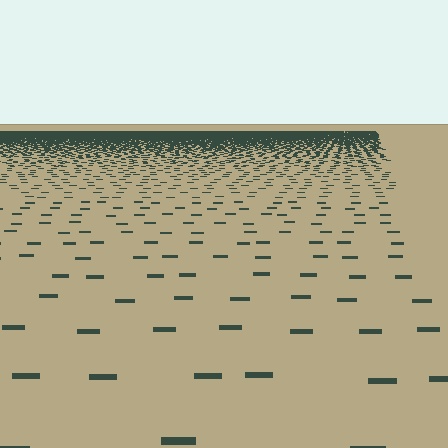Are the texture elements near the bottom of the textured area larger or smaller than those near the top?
Larger. Near the bottom, elements are closer to the viewer and appear at a bigger on-screen size.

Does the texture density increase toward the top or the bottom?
Density increases toward the top.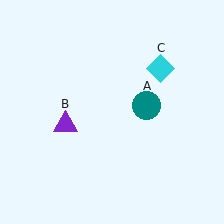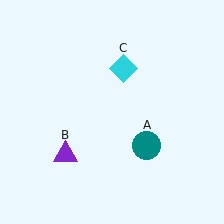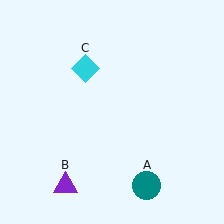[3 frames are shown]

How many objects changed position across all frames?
3 objects changed position: teal circle (object A), purple triangle (object B), cyan diamond (object C).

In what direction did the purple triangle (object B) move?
The purple triangle (object B) moved down.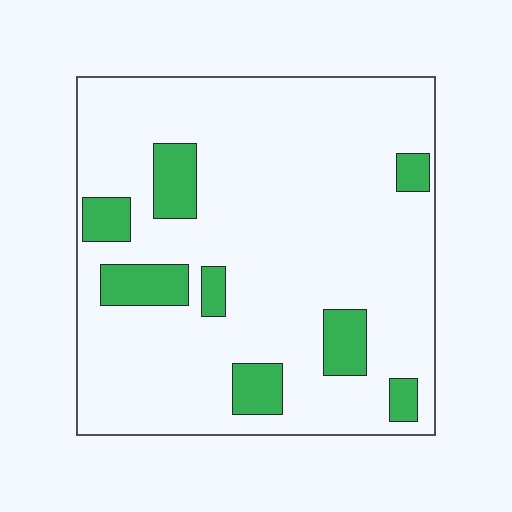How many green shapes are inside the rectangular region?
8.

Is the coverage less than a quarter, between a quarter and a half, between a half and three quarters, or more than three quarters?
Less than a quarter.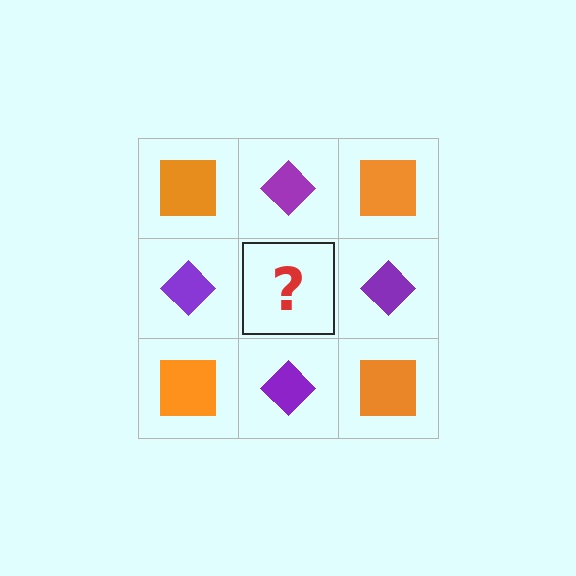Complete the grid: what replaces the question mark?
The question mark should be replaced with an orange square.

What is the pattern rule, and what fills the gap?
The rule is that it alternates orange square and purple diamond in a checkerboard pattern. The gap should be filled with an orange square.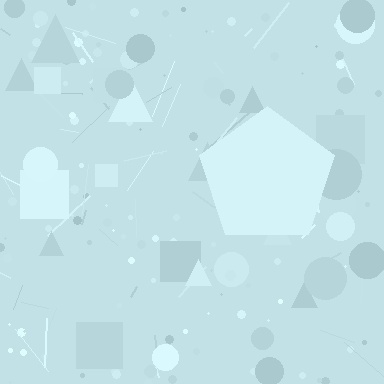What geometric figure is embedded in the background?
A pentagon is embedded in the background.